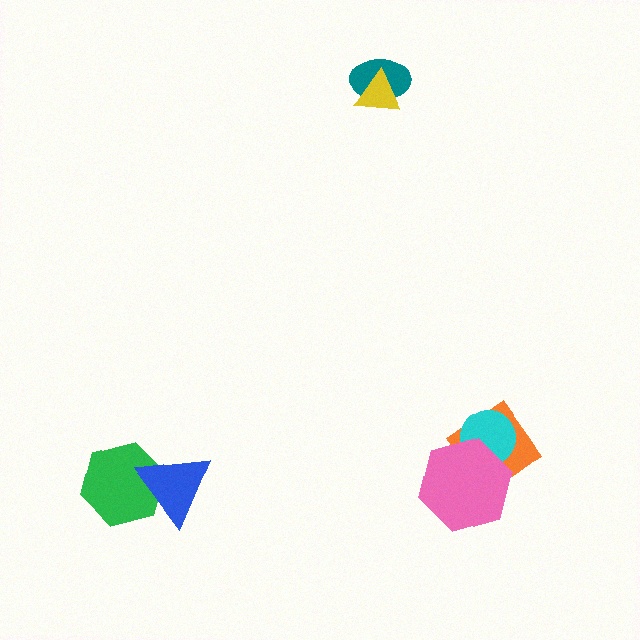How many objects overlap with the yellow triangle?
1 object overlaps with the yellow triangle.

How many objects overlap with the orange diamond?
2 objects overlap with the orange diamond.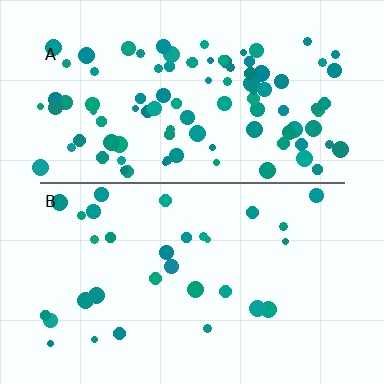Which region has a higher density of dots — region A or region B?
A (the top).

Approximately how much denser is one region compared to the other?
Approximately 3.3× — region A over region B.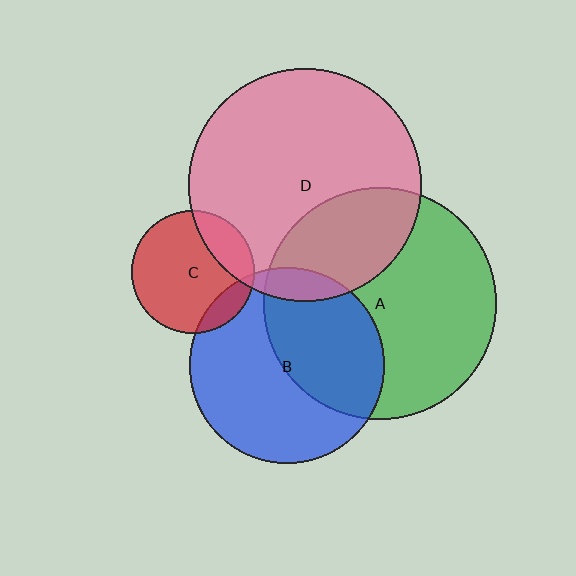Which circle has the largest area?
Circle A (green).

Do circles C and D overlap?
Yes.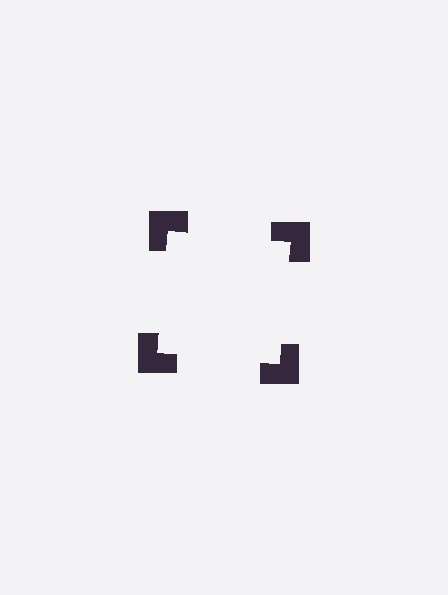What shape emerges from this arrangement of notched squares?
An illusory square — its edges are inferred from the aligned wedge cuts in the notched squares, not physically drawn.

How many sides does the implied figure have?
4 sides.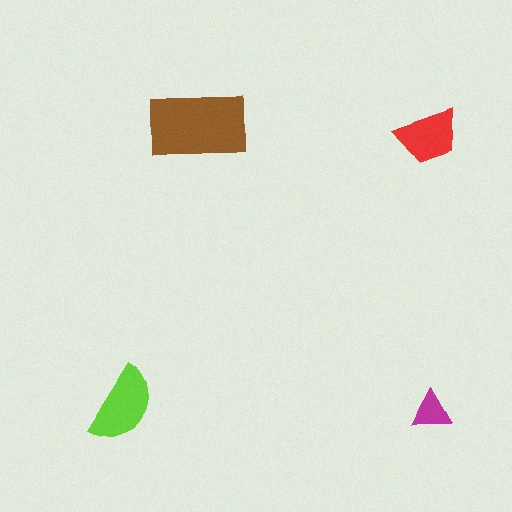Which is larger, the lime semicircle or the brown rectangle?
The brown rectangle.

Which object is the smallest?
The magenta triangle.